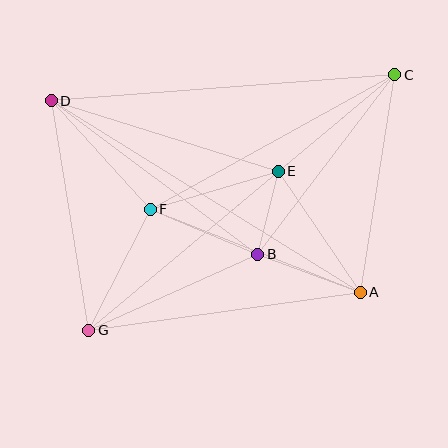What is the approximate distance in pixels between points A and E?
The distance between A and E is approximately 146 pixels.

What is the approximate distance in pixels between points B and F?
The distance between B and F is approximately 117 pixels.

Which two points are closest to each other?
Points B and E are closest to each other.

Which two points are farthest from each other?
Points C and G are farthest from each other.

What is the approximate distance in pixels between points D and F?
The distance between D and F is approximately 147 pixels.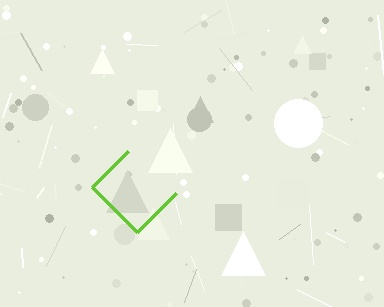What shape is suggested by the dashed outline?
The dashed outline suggests a diamond.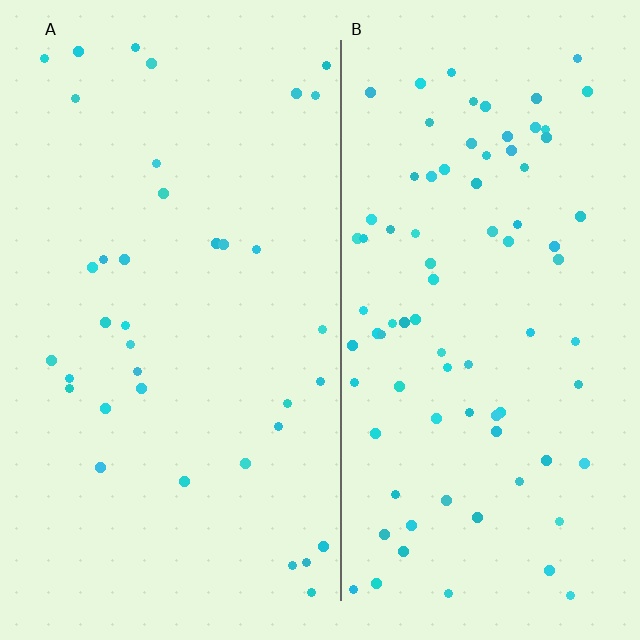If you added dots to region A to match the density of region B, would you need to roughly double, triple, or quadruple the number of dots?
Approximately double.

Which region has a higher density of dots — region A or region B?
B (the right).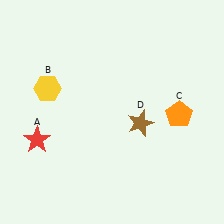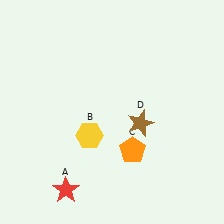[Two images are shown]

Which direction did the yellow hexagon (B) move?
The yellow hexagon (B) moved down.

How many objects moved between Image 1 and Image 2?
3 objects moved between the two images.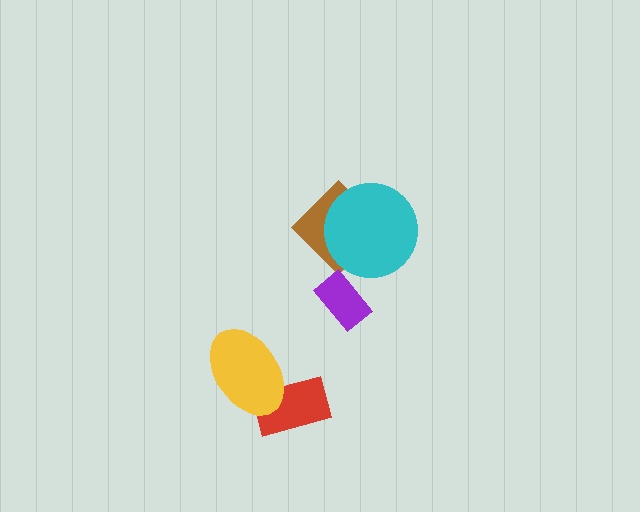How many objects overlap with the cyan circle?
1 object overlaps with the cyan circle.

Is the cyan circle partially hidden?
No, no other shape covers it.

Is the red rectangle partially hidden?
Yes, it is partially covered by another shape.